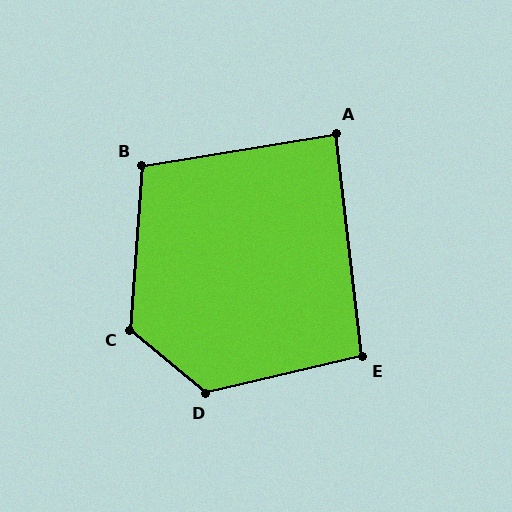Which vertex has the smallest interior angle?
A, at approximately 87 degrees.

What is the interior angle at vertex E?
Approximately 97 degrees (obtuse).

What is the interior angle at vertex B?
Approximately 103 degrees (obtuse).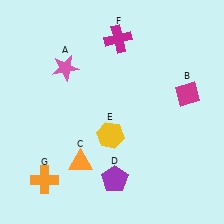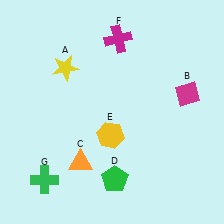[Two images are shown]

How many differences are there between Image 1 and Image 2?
There are 3 differences between the two images.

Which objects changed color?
A changed from pink to yellow. D changed from purple to green. G changed from orange to green.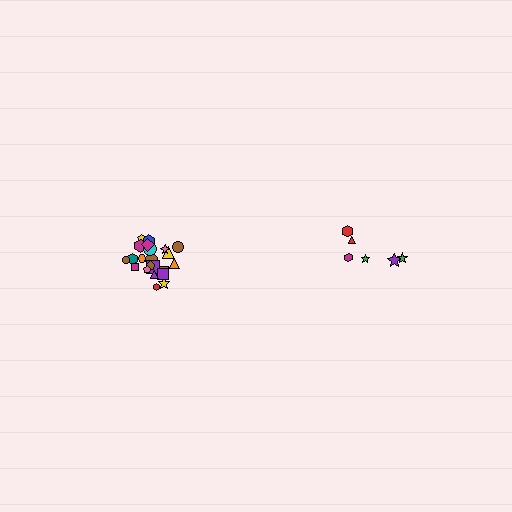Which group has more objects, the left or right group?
The left group.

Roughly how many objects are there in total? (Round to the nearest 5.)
Roughly 30 objects in total.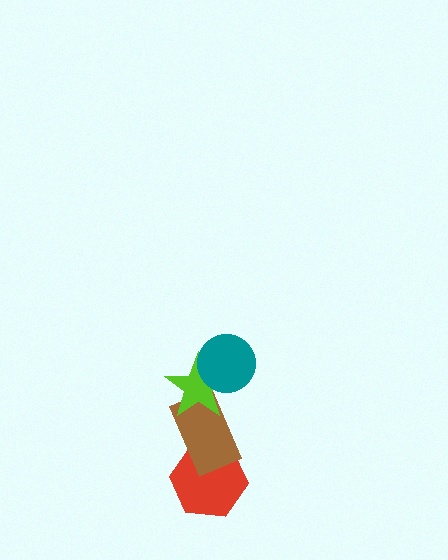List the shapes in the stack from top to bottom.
From top to bottom: the teal circle, the lime star, the brown rectangle, the red hexagon.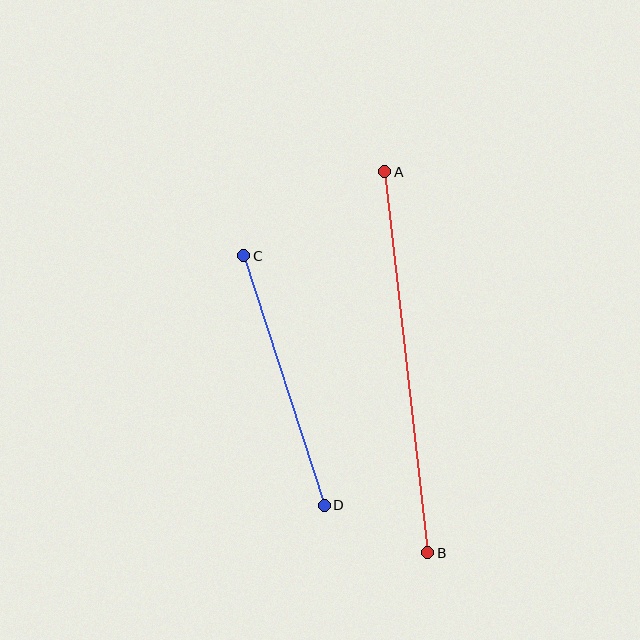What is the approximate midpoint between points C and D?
The midpoint is at approximately (284, 381) pixels.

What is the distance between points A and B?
The distance is approximately 383 pixels.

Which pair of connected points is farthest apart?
Points A and B are farthest apart.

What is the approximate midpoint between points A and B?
The midpoint is at approximately (406, 362) pixels.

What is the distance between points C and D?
The distance is approximately 262 pixels.